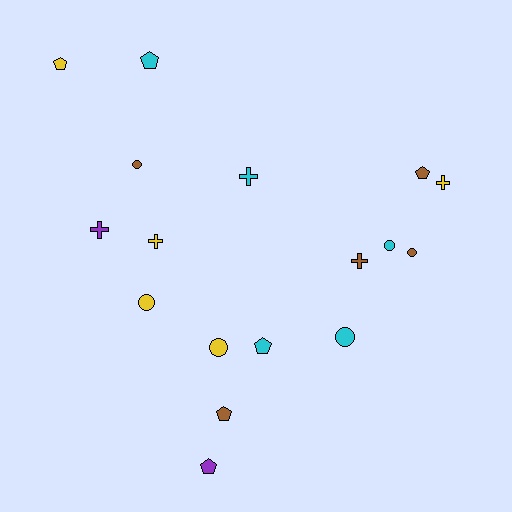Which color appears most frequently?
Brown, with 5 objects.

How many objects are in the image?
There are 17 objects.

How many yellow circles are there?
There are 2 yellow circles.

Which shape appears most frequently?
Circle, with 6 objects.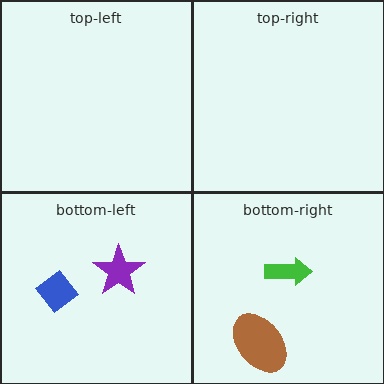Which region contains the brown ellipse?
The bottom-right region.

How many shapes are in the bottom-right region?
2.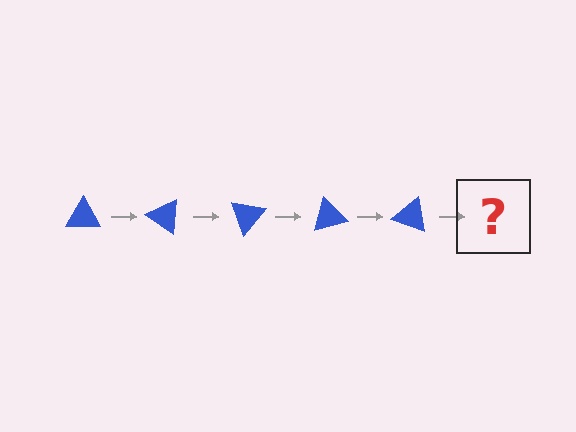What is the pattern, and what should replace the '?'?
The pattern is that the triangle rotates 35 degrees each step. The '?' should be a blue triangle rotated 175 degrees.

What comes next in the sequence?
The next element should be a blue triangle rotated 175 degrees.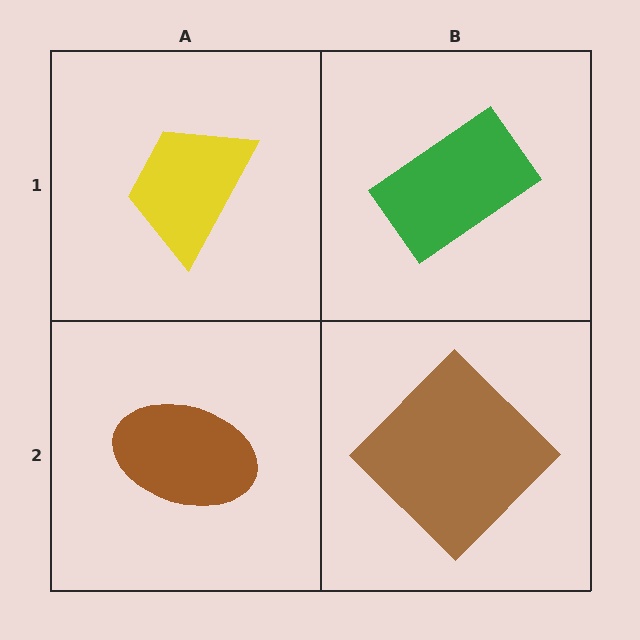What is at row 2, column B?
A brown diamond.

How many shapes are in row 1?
2 shapes.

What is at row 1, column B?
A green rectangle.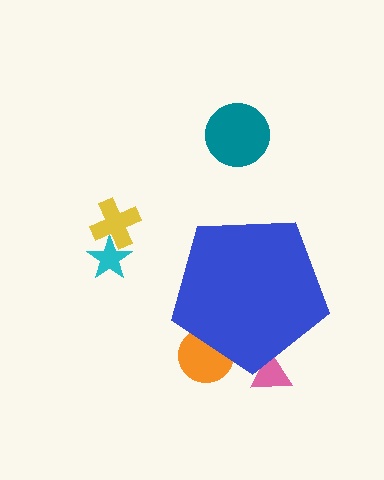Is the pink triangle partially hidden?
Yes, the pink triangle is partially hidden behind the blue pentagon.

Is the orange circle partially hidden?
Yes, the orange circle is partially hidden behind the blue pentagon.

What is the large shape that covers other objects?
A blue pentagon.